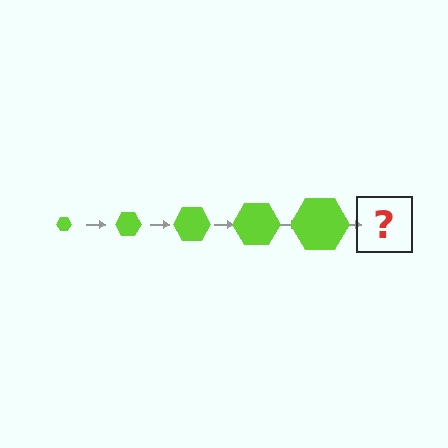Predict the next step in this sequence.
The next step is a lime hexagon, larger than the previous one.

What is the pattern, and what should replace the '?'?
The pattern is that the hexagon gets progressively larger each step. The '?' should be a lime hexagon, larger than the previous one.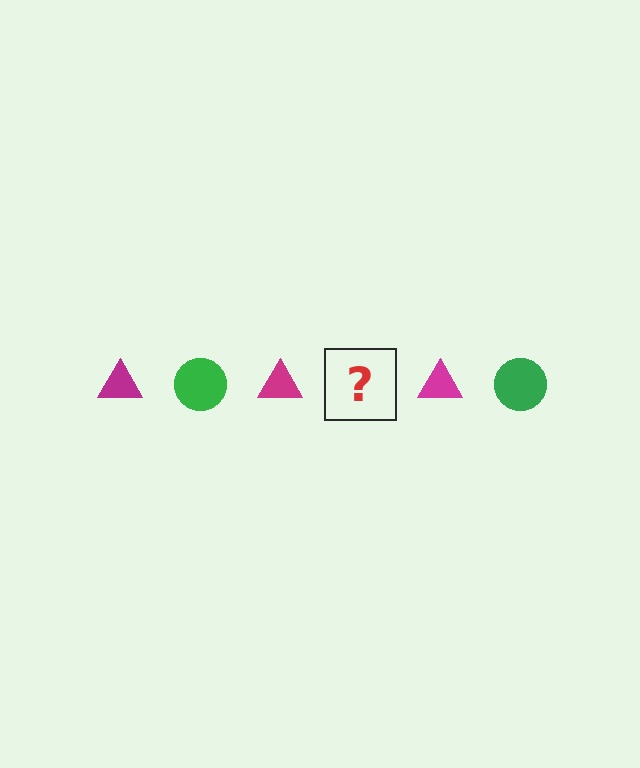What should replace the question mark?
The question mark should be replaced with a green circle.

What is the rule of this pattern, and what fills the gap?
The rule is that the pattern alternates between magenta triangle and green circle. The gap should be filled with a green circle.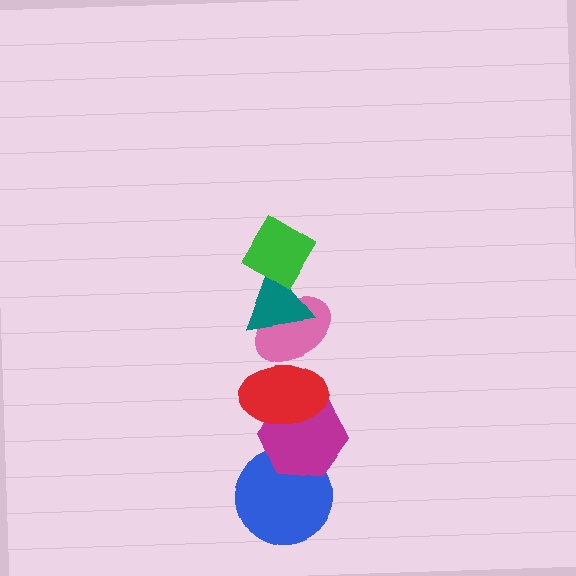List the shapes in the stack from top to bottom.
From top to bottom: the green diamond, the teal triangle, the pink ellipse, the red ellipse, the magenta hexagon, the blue circle.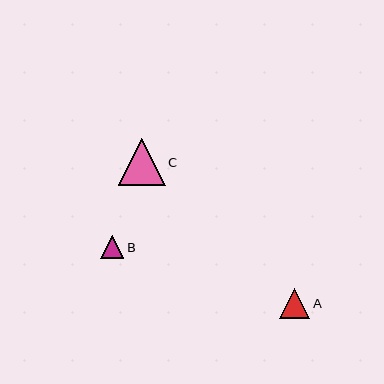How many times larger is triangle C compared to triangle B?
Triangle C is approximately 2.0 times the size of triangle B.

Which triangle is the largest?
Triangle C is the largest with a size of approximately 47 pixels.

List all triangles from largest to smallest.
From largest to smallest: C, A, B.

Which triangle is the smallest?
Triangle B is the smallest with a size of approximately 23 pixels.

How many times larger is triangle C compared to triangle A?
Triangle C is approximately 1.6 times the size of triangle A.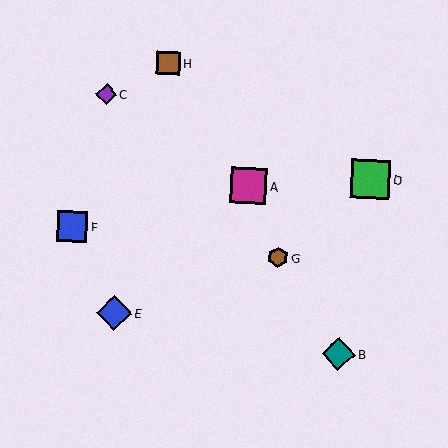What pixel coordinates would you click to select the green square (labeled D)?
Click at (371, 179) to select the green square D.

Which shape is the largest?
The green square (labeled D) is the largest.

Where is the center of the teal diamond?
The center of the teal diamond is at (339, 354).